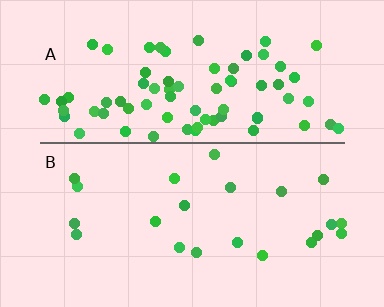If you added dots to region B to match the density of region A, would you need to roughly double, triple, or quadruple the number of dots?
Approximately triple.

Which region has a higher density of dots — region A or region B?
A (the top).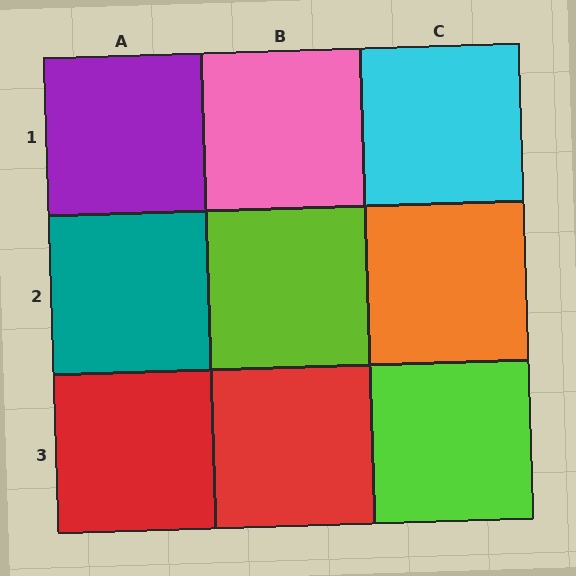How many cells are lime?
2 cells are lime.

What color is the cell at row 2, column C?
Orange.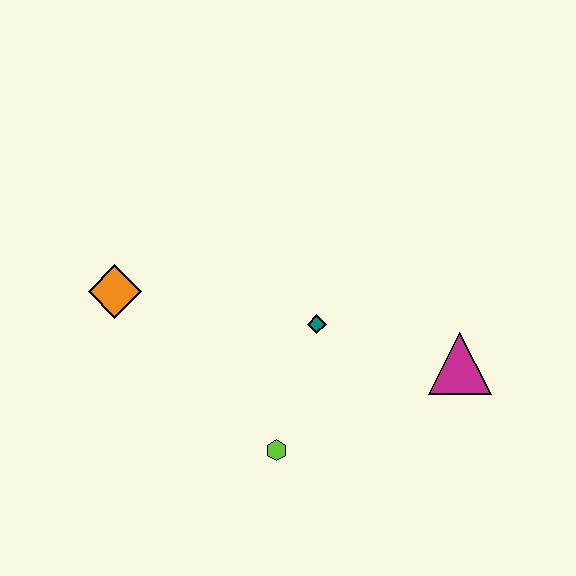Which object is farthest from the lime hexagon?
The orange diamond is farthest from the lime hexagon.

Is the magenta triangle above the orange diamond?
No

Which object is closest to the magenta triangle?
The teal diamond is closest to the magenta triangle.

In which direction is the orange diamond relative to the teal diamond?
The orange diamond is to the left of the teal diamond.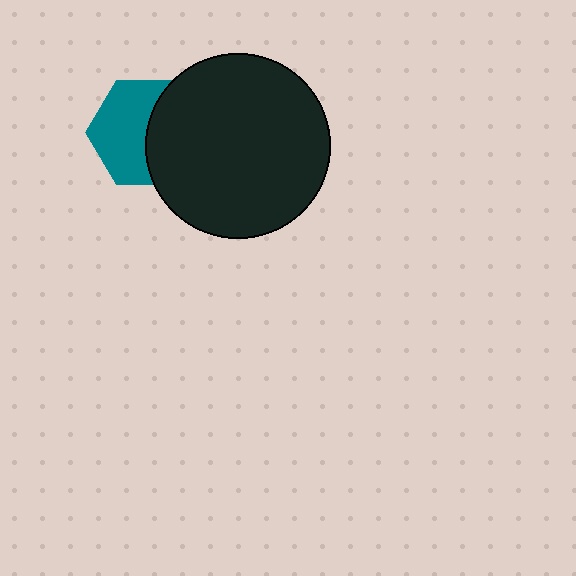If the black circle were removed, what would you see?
You would see the complete teal hexagon.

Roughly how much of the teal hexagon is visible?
About half of it is visible (roughly 56%).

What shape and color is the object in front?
The object in front is a black circle.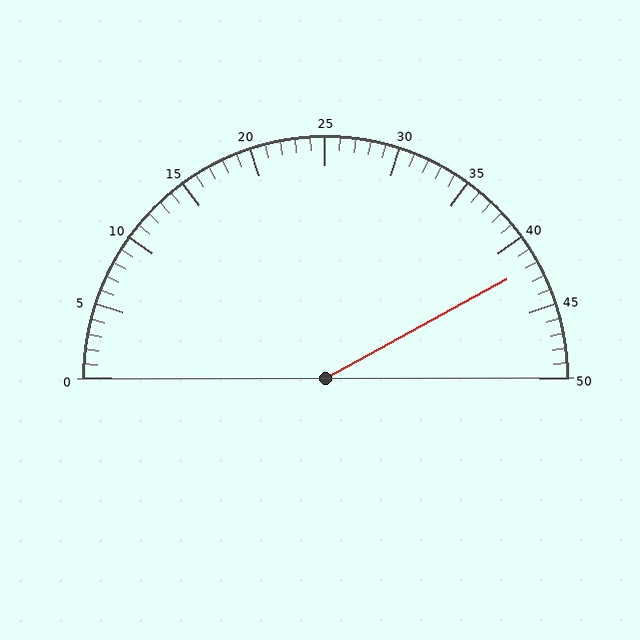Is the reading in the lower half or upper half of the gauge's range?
The reading is in the upper half of the range (0 to 50).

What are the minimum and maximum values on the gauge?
The gauge ranges from 0 to 50.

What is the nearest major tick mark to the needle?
The nearest major tick mark is 40.